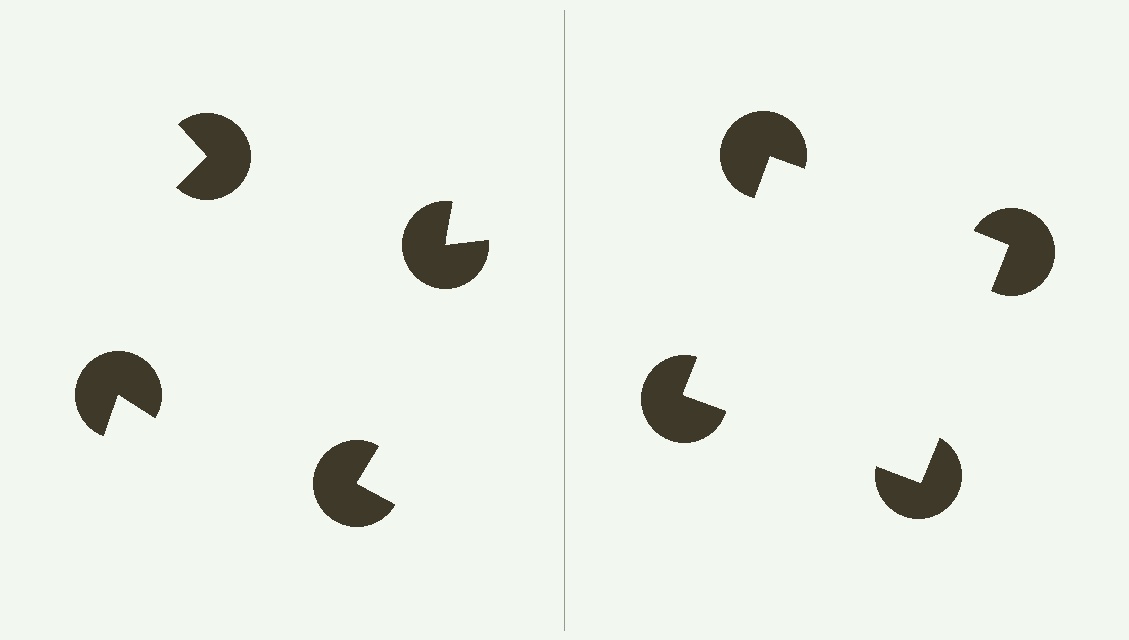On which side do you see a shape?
An illusory square appears on the right side. On the left side the wedge cuts are rotated, so no coherent shape forms.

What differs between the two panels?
The pac-man discs are positioned identically on both sides; only the wedge orientations differ. On the right they align to a square; on the left they are misaligned.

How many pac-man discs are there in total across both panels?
8 — 4 on each side.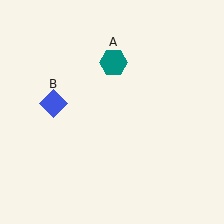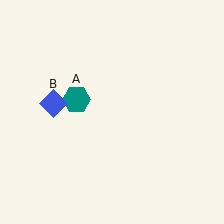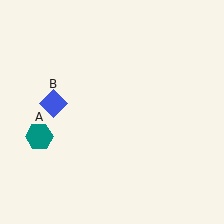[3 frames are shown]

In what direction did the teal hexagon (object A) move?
The teal hexagon (object A) moved down and to the left.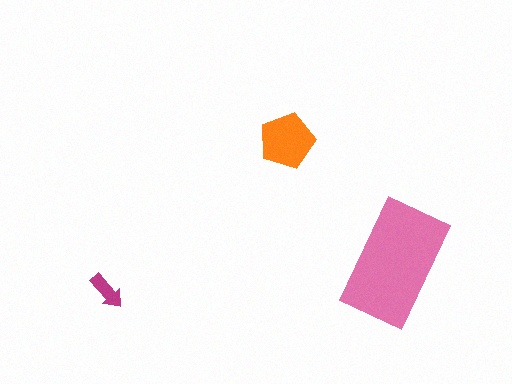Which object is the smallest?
The magenta arrow.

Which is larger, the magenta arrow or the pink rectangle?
The pink rectangle.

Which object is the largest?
The pink rectangle.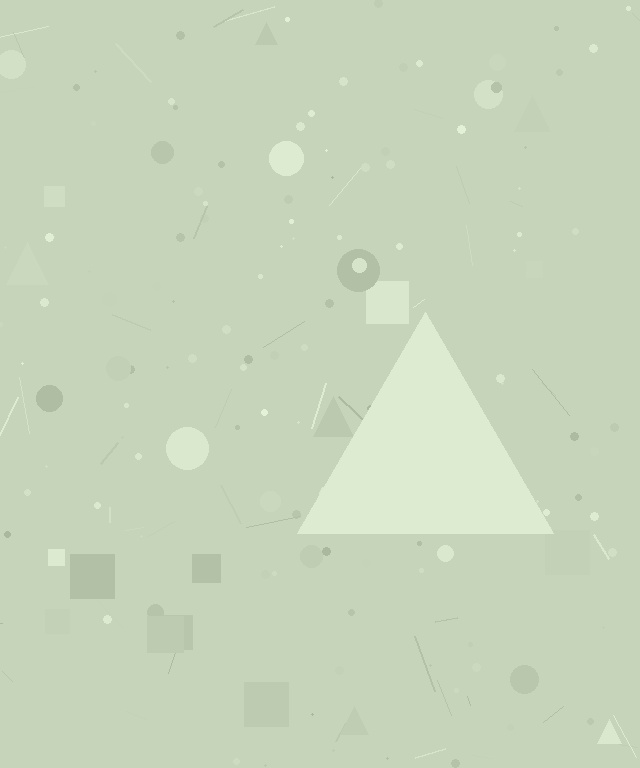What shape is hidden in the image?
A triangle is hidden in the image.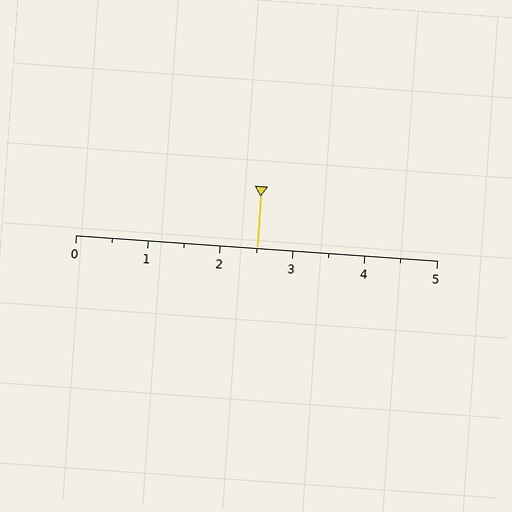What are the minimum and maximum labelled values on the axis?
The axis runs from 0 to 5.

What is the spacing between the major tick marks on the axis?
The major ticks are spaced 1 apart.